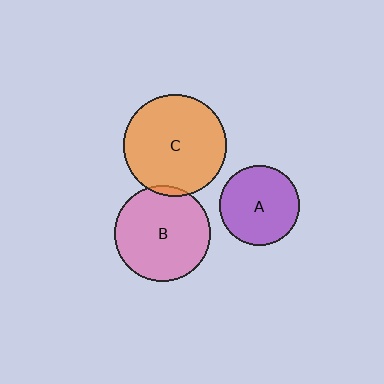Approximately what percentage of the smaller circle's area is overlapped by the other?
Approximately 5%.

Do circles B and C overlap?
Yes.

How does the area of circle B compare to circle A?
Approximately 1.4 times.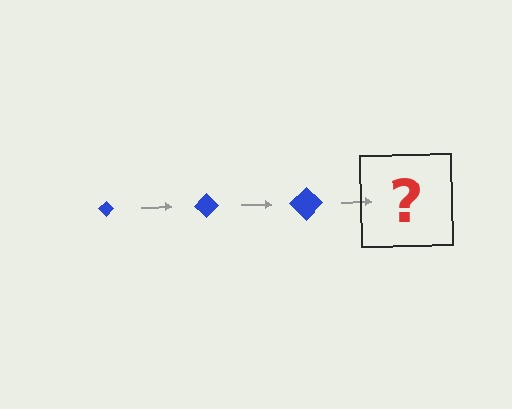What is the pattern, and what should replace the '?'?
The pattern is that the diamond gets progressively larger each step. The '?' should be a blue diamond, larger than the previous one.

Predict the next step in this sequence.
The next step is a blue diamond, larger than the previous one.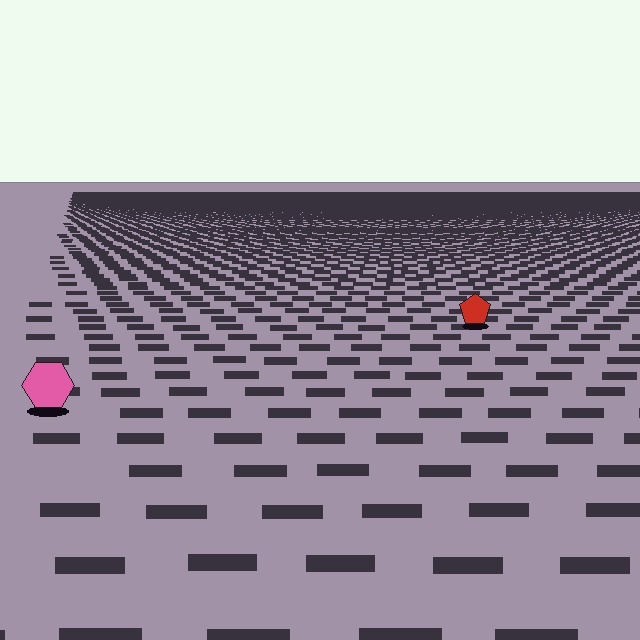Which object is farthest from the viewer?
The red pentagon is farthest from the viewer. It appears smaller and the ground texture around it is denser.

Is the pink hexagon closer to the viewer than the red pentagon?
Yes. The pink hexagon is closer — you can tell from the texture gradient: the ground texture is coarser near it.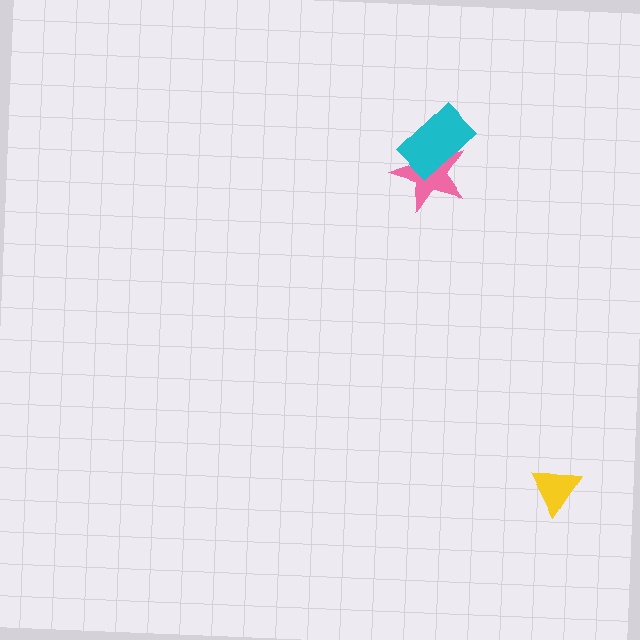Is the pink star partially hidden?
Yes, it is partially covered by another shape.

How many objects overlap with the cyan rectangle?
1 object overlaps with the cyan rectangle.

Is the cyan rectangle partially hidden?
No, no other shape covers it.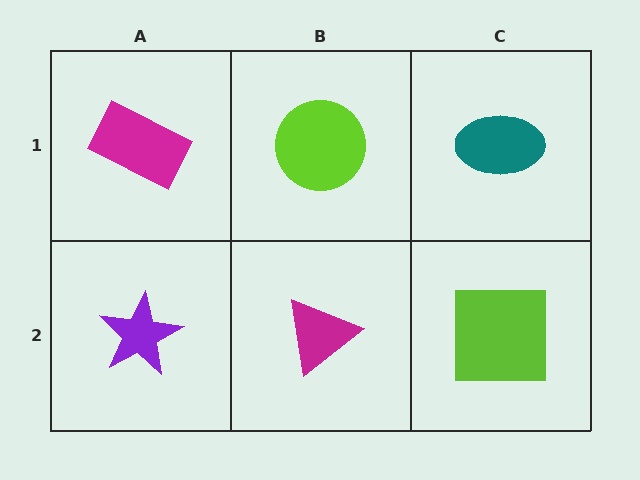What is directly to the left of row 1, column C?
A lime circle.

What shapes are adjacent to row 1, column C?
A lime square (row 2, column C), a lime circle (row 1, column B).